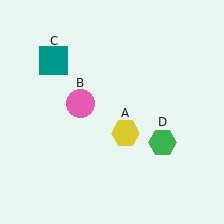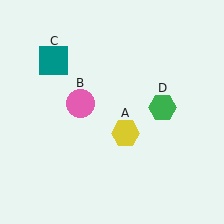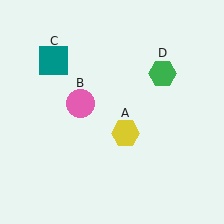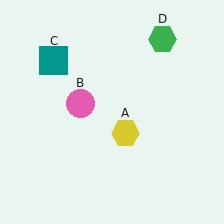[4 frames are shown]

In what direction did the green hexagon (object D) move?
The green hexagon (object D) moved up.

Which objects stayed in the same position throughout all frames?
Yellow hexagon (object A) and pink circle (object B) and teal square (object C) remained stationary.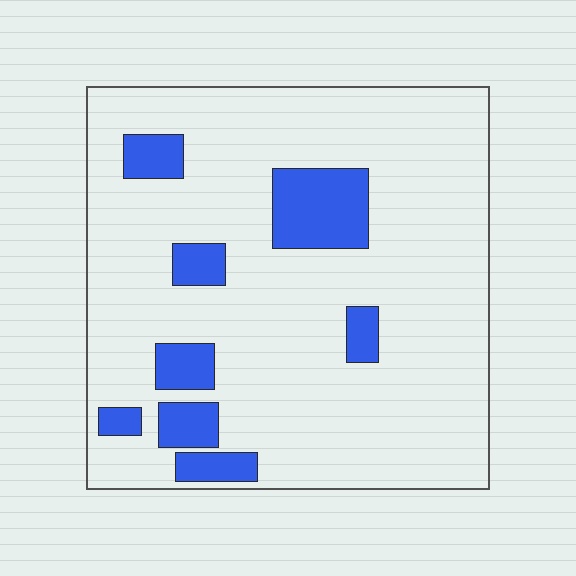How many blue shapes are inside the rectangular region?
8.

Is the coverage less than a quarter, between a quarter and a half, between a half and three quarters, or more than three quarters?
Less than a quarter.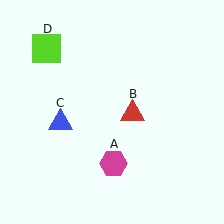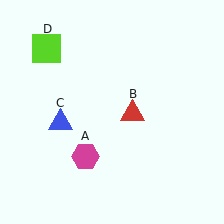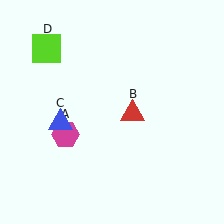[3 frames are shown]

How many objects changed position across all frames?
1 object changed position: magenta hexagon (object A).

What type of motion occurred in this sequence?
The magenta hexagon (object A) rotated clockwise around the center of the scene.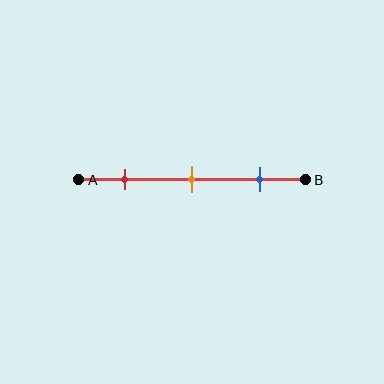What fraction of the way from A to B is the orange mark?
The orange mark is approximately 50% (0.5) of the way from A to B.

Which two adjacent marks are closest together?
The red and orange marks are the closest adjacent pair.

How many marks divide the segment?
There are 3 marks dividing the segment.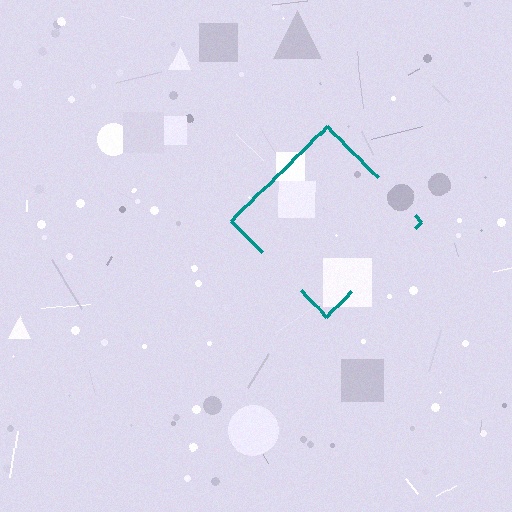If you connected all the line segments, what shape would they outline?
They would outline a diamond.